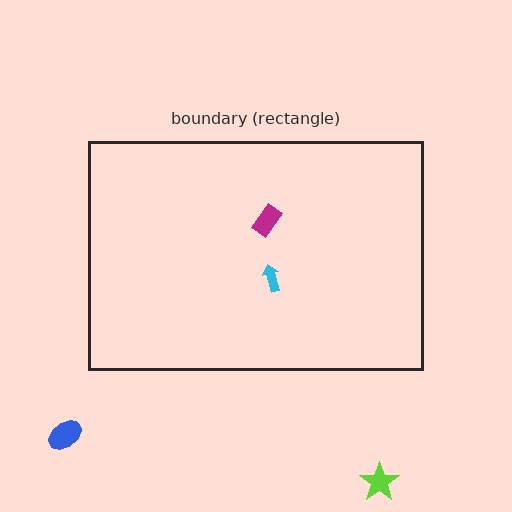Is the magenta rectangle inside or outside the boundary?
Inside.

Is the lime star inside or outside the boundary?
Outside.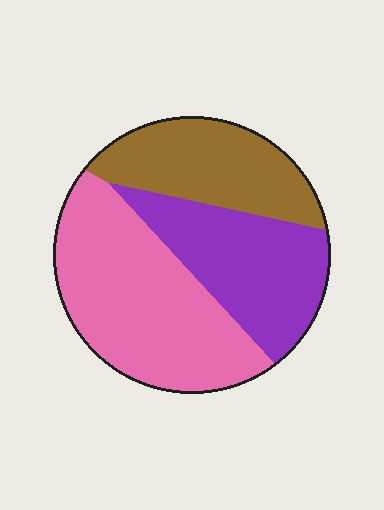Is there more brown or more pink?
Pink.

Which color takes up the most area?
Pink, at roughly 45%.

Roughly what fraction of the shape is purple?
Purple covers 30% of the shape.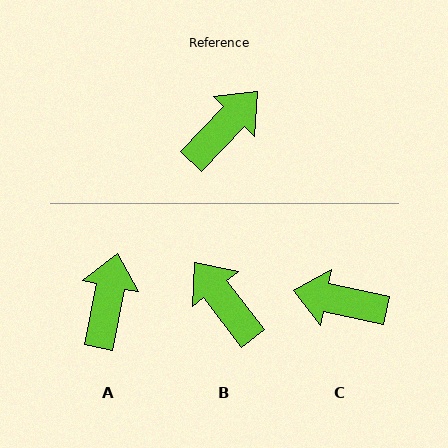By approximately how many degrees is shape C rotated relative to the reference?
Approximately 122 degrees counter-clockwise.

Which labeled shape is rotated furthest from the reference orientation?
C, about 122 degrees away.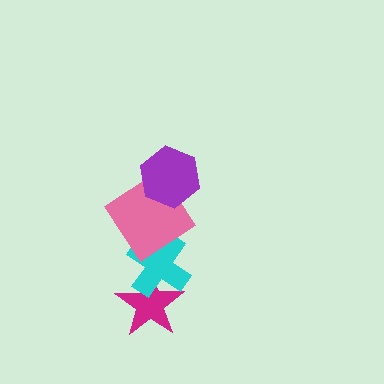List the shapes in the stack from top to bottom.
From top to bottom: the purple hexagon, the pink diamond, the cyan cross, the magenta star.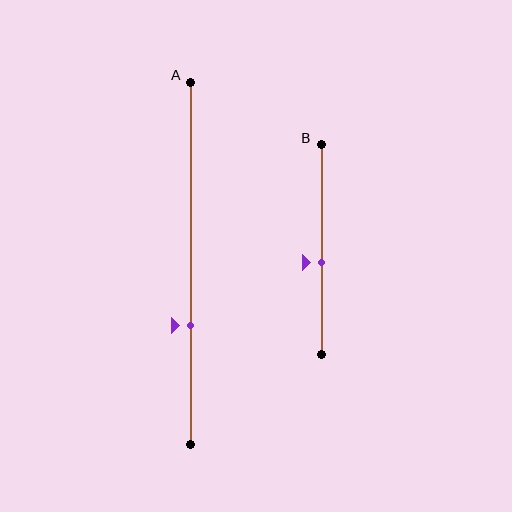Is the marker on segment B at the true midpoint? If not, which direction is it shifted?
No, the marker on segment B is shifted downward by about 6% of the segment length.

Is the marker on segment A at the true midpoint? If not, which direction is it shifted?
No, the marker on segment A is shifted downward by about 17% of the segment length.